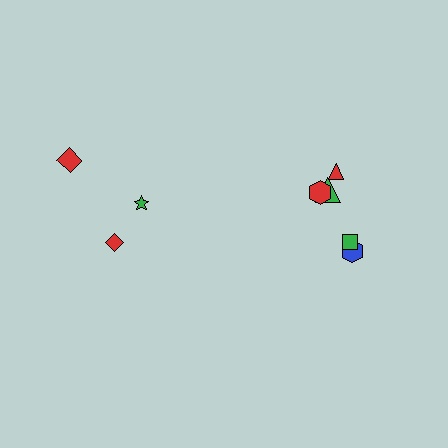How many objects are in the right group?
There are 5 objects.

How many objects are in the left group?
There are 3 objects.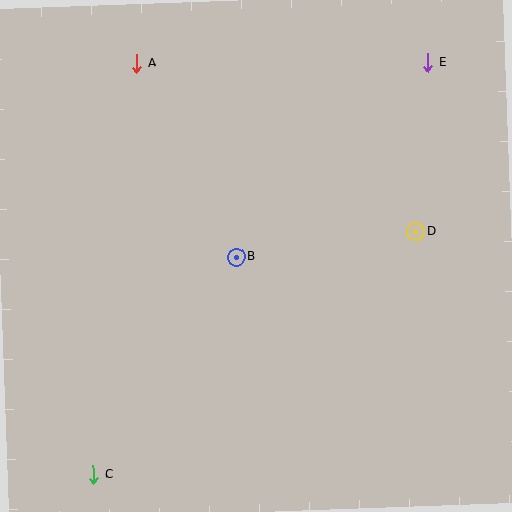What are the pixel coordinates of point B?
Point B is at (236, 257).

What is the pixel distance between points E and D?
The distance between E and D is 169 pixels.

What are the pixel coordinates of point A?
Point A is at (137, 64).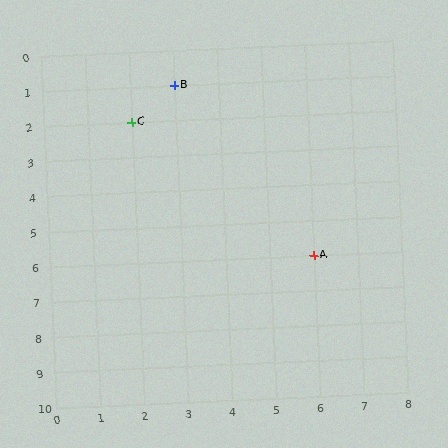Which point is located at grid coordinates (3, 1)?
Point B is at (3, 1).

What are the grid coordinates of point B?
Point B is at grid coordinates (3, 1).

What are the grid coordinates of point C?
Point C is at grid coordinates (2, 2).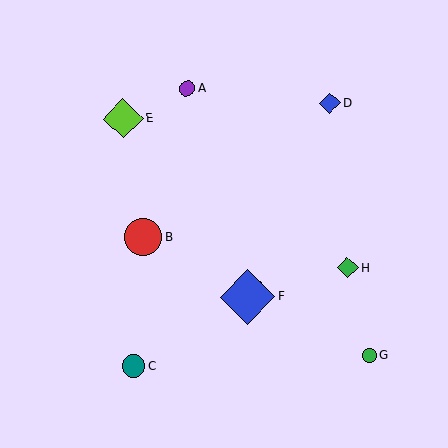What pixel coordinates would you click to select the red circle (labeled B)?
Click at (143, 237) to select the red circle B.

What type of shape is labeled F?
Shape F is a blue diamond.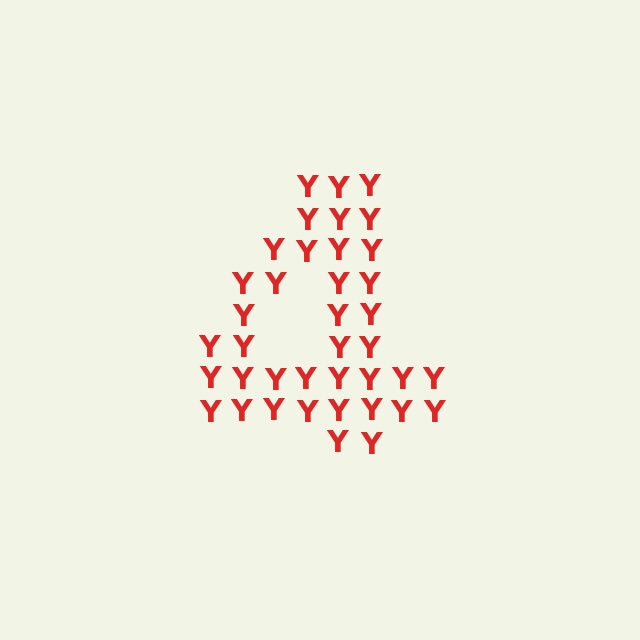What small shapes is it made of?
It is made of small letter Y's.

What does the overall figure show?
The overall figure shows the digit 4.